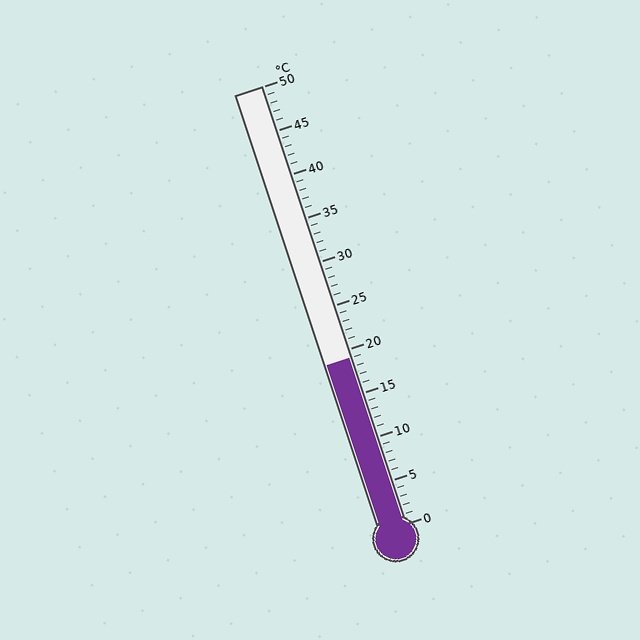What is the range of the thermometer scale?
The thermometer scale ranges from 0°C to 50°C.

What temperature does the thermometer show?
The thermometer shows approximately 19°C.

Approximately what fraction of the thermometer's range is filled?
The thermometer is filled to approximately 40% of its range.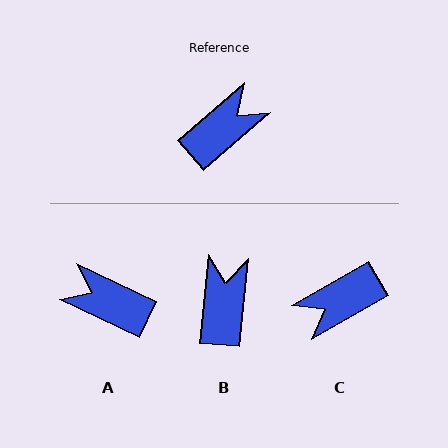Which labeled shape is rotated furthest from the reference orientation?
C, about 169 degrees away.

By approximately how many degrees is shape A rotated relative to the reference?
Approximately 114 degrees counter-clockwise.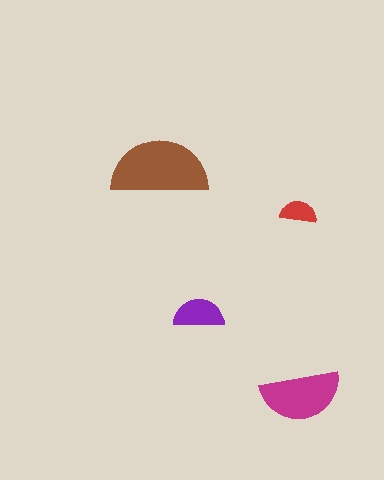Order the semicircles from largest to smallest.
the brown one, the magenta one, the purple one, the red one.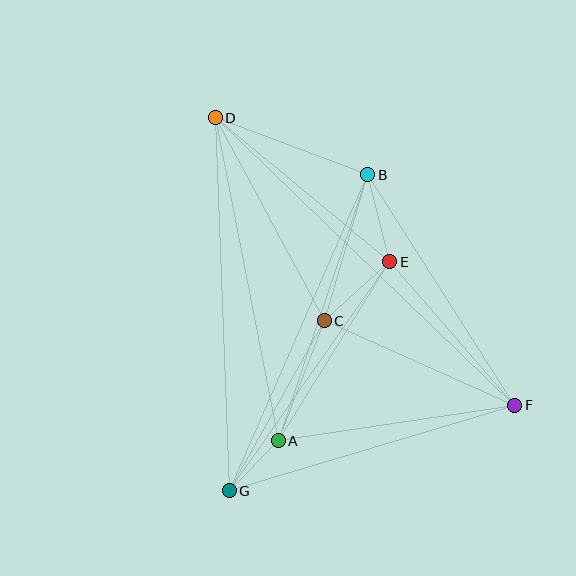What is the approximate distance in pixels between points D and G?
The distance between D and G is approximately 373 pixels.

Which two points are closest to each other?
Points A and G are closest to each other.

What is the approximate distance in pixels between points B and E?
The distance between B and E is approximately 90 pixels.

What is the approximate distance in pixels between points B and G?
The distance between B and G is approximately 345 pixels.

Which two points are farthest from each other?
Points D and F are farthest from each other.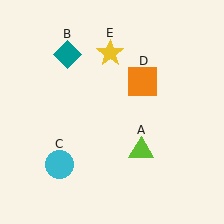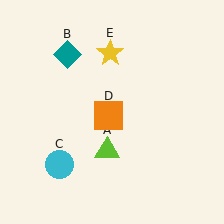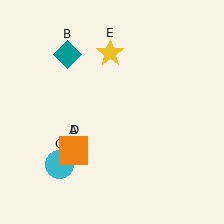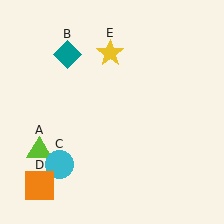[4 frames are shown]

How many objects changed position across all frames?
2 objects changed position: lime triangle (object A), orange square (object D).